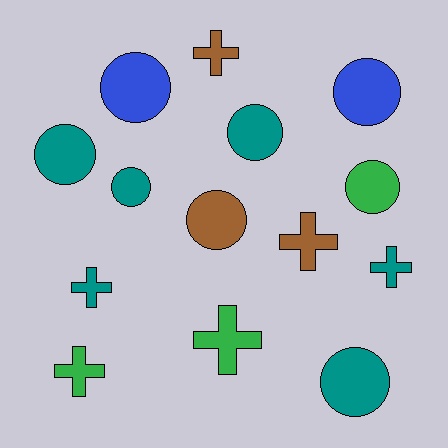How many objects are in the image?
There are 14 objects.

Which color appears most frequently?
Teal, with 6 objects.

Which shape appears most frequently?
Circle, with 8 objects.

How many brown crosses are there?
There are 2 brown crosses.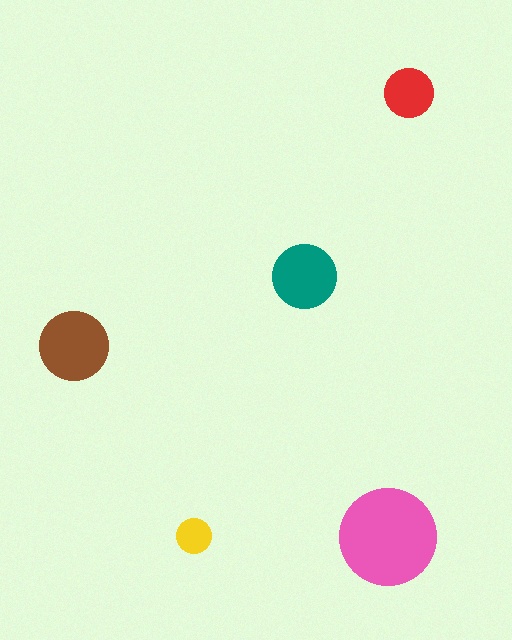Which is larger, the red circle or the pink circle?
The pink one.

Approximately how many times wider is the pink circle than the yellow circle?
About 3 times wider.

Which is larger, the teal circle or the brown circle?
The brown one.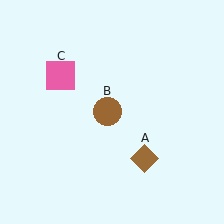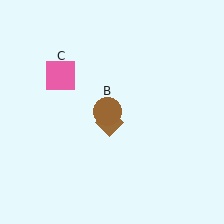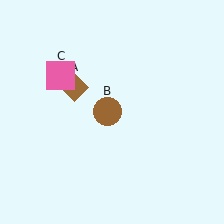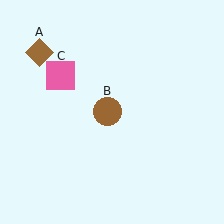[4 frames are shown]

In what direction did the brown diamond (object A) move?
The brown diamond (object A) moved up and to the left.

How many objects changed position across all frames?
1 object changed position: brown diamond (object A).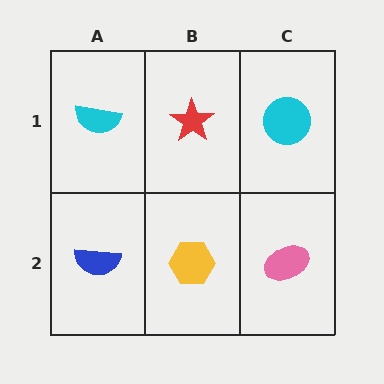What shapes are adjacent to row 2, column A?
A cyan semicircle (row 1, column A), a yellow hexagon (row 2, column B).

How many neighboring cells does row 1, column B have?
3.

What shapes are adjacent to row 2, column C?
A cyan circle (row 1, column C), a yellow hexagon (row 2, column B).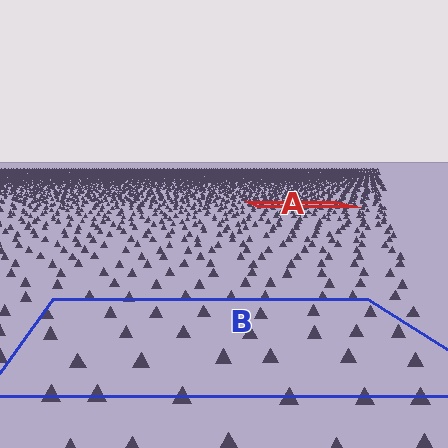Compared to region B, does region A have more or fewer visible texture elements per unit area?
Region A has more texture elements per unit area — they are packed more densely because it is farther away.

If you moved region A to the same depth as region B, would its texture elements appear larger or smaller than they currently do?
They would appear larger. At a closer depth, the same texture elements are projected at a bigger on-screen size.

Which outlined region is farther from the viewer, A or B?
Region A is farther from the viewer — the texture elements inside it appear smaller and more densely packed.